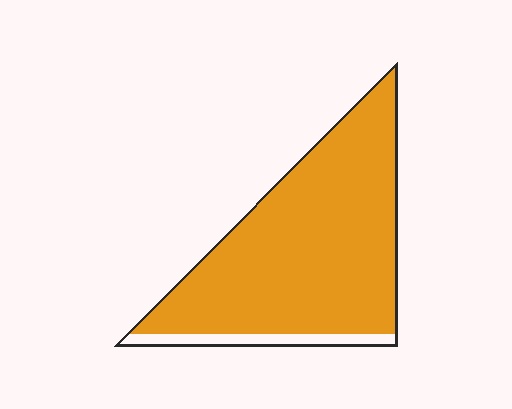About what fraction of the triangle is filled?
About nine tenths (9/10).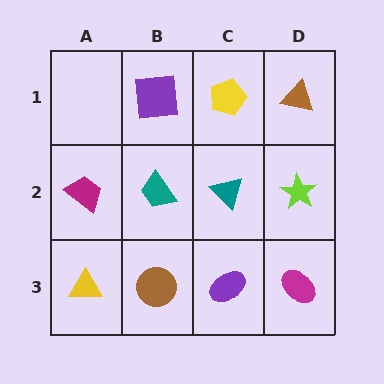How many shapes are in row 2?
4 shapes.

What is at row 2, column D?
A lime star.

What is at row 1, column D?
A brown triangle.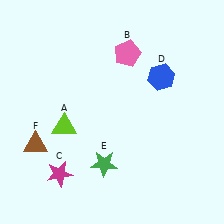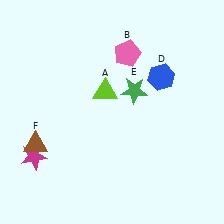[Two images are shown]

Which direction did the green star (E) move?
The green star (E) moved up.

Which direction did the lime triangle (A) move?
The lime triangle (A) moved right.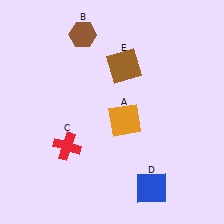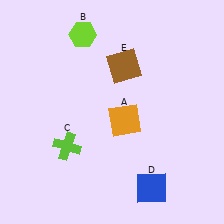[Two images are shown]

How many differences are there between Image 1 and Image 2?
There are 2 differences between the two images.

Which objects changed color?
B changed from brown to lime. C changed from red to lime.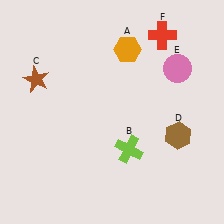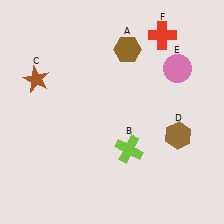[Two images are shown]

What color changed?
The hexagon (A) changed from orange in Image 1 to brown in Image 2.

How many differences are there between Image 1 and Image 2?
There is 1 difference between the two images.